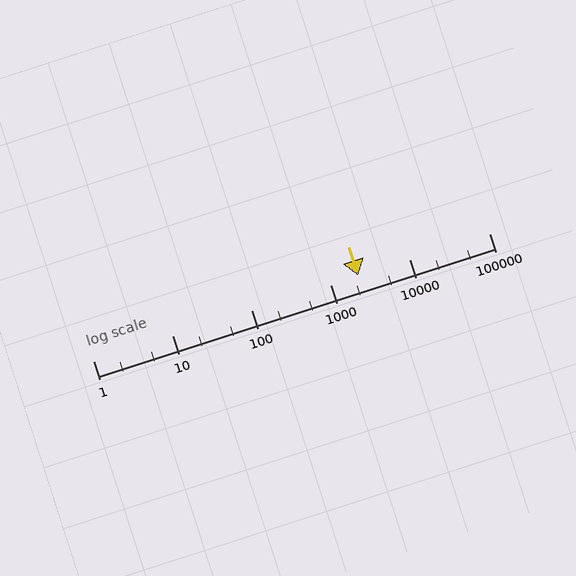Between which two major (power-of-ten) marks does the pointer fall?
The pointer is between 1000 and 10000.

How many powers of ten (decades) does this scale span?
The scale spans 5 decades, from 1 to 100000.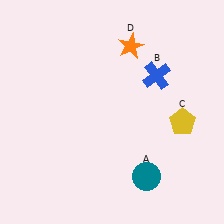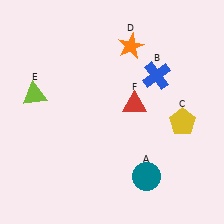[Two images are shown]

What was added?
A lime triangle (E), a red triangle (F) were added in Image 2.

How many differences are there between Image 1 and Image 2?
There are 2 differences between the two images.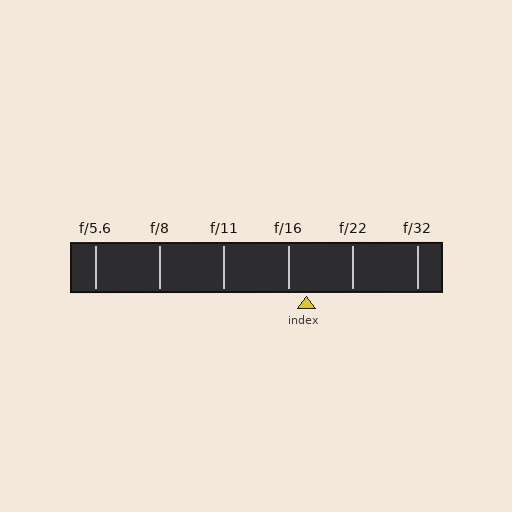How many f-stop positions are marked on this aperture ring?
There are 6 f-stop positions marked.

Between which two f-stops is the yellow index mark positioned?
The index mark is between f/16 and f/22.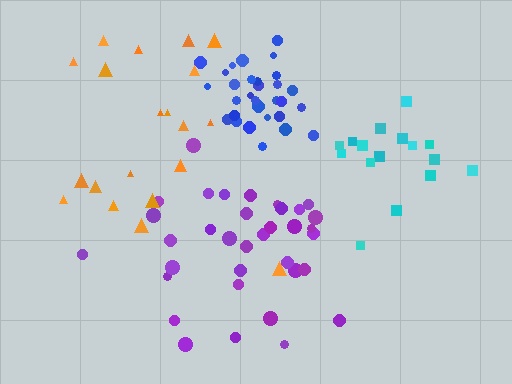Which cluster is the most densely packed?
Blue.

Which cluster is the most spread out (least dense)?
Orange.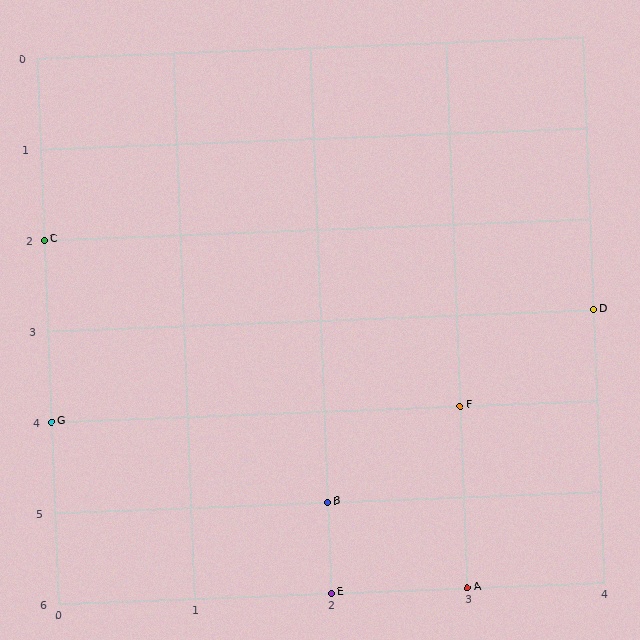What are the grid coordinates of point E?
Point E is at grid coordinates (2, 6).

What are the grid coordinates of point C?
Point C is at grid coordinates (0, 2).